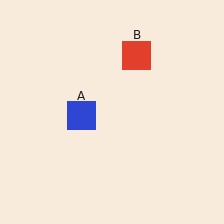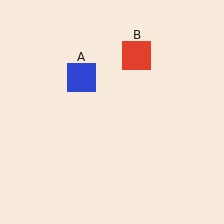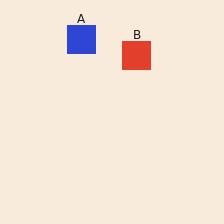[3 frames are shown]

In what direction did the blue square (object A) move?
The blue square (object A) moved up.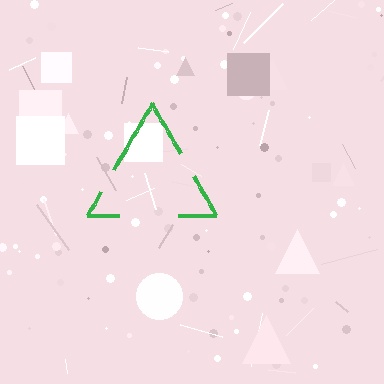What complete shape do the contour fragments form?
The contour fragments form a triangle.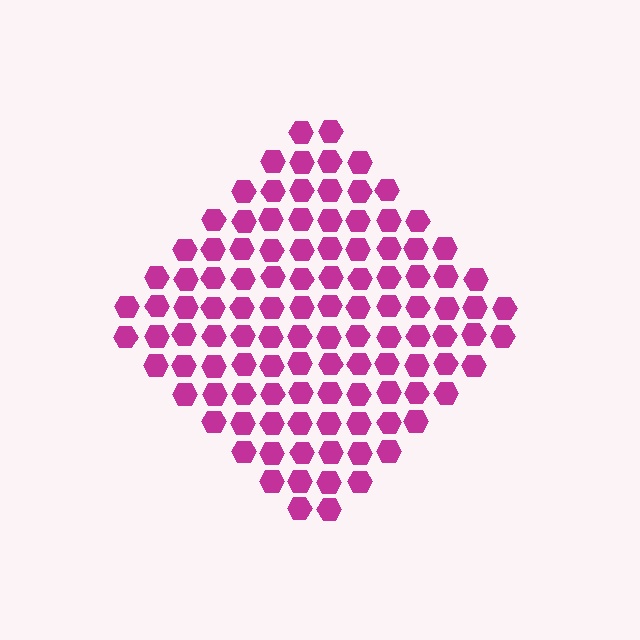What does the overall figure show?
The overall figure shows a diamond.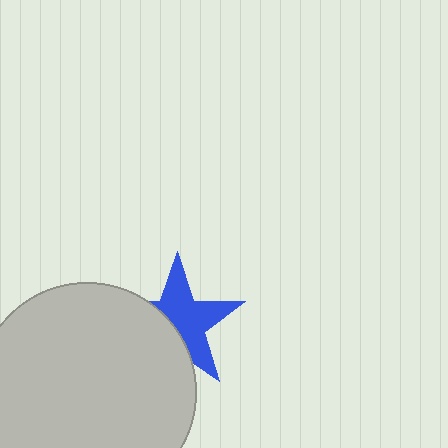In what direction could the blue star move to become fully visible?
The blue star could move toward the upper-right. That would shift it out from behind the light gray circle entirely.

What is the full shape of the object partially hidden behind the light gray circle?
The partially hidden object is a blue star.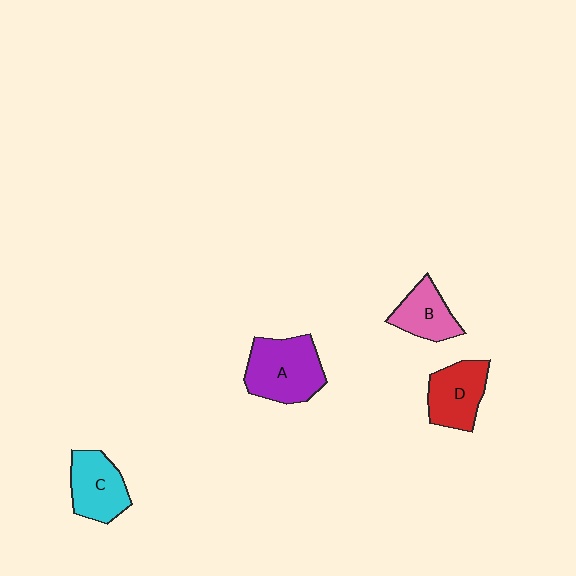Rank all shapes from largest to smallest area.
From largest to smallest: A (purple), C (cyan), D (red), B (pink).